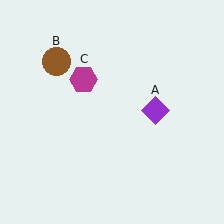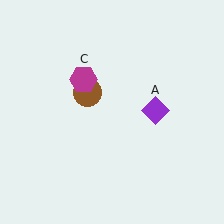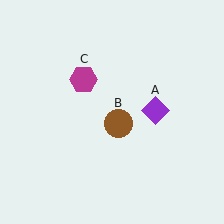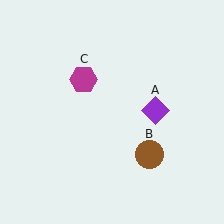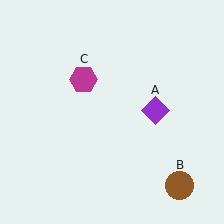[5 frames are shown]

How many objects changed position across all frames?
1 object changed position: brown circle (object B).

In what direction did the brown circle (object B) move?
The brown circle (object B) moved down and to the right.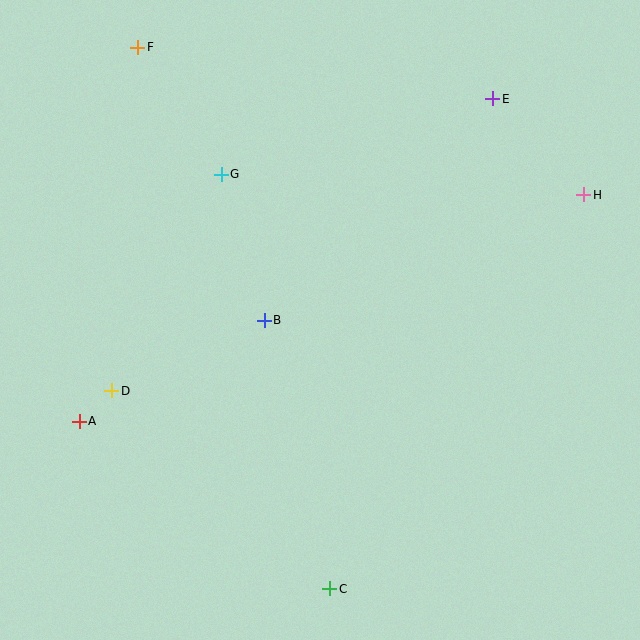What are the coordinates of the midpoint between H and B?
The midpoint between H and B is at (424, 257).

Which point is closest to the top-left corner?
Point F is closest to the top-left corner.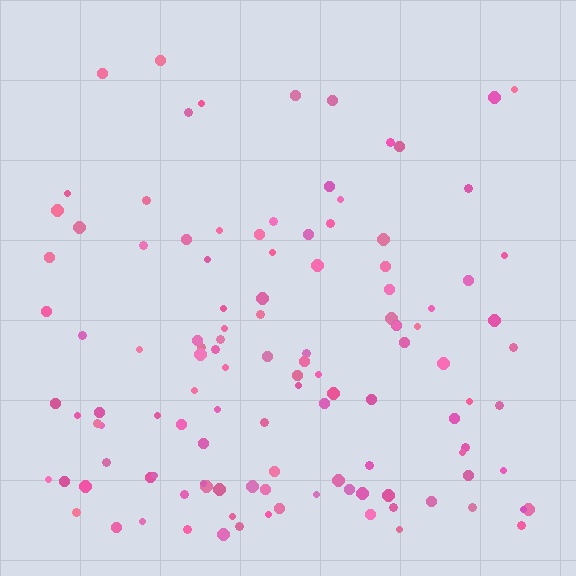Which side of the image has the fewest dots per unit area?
The top.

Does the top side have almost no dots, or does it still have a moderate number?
Still a moderate number, just noticeably fewer than the bottom.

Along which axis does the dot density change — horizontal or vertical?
Vertical.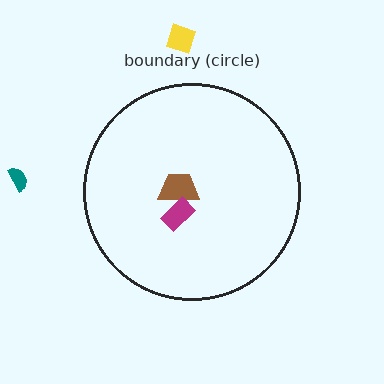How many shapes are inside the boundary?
2 inside, 2 outside.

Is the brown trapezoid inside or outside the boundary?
Inside.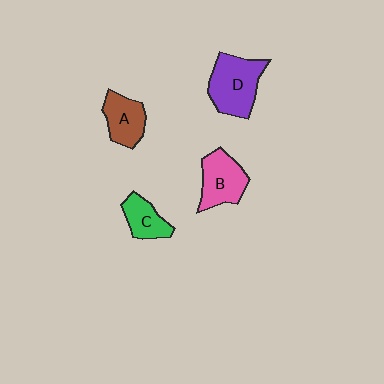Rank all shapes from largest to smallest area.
From largest to smallest: D (purple), B (pink), A (brown), C (green).